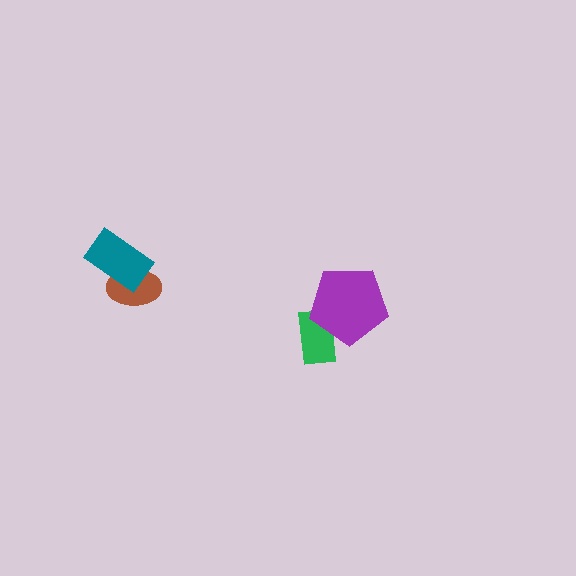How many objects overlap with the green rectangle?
1 object overlaps with the green rectangle.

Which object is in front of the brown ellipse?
The teal rectangle is in front of the brown ellipse.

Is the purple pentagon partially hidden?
No, no other shape covers it.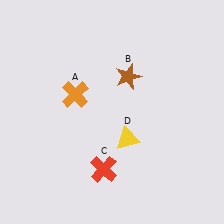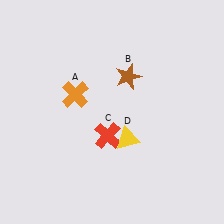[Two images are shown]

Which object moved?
The red cross (C) moved up.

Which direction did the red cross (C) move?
The red cross (C) moved up.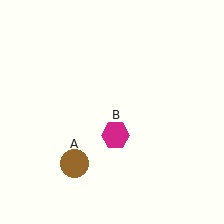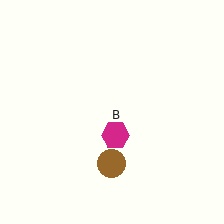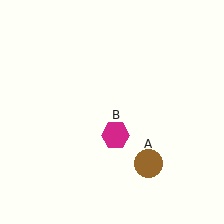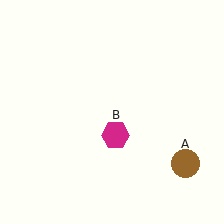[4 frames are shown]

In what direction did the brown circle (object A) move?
The brown circle (object A) moved right.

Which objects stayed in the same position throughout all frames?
Magenta hexagon (object B) remained stationary.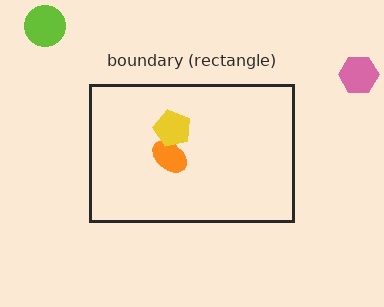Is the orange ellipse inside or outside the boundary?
Inside.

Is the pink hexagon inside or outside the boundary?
Outside.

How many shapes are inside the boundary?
2 inside, 2 outside.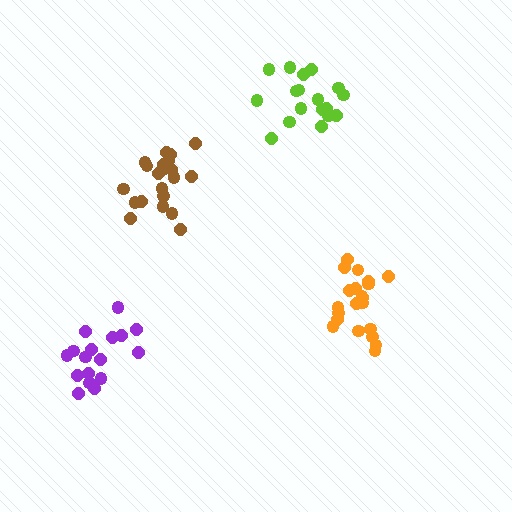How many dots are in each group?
Group 1: 21 dots, Group 2: 18 dots, Group 3: 17 dots, Group 4: 21 dots (77 total).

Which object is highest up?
The lime cluster is topmost.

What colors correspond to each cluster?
The clusters are colored: brown, lime, purple, orange.